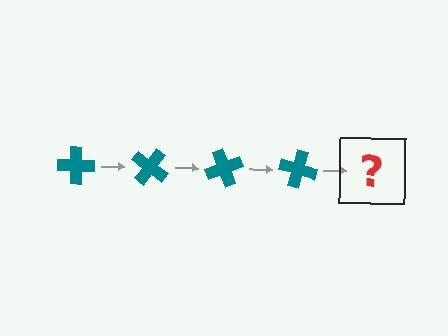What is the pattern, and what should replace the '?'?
The pattern is that the cross rotates 35 degrees each step. The '?' should be a teal cross rotated 140 degrees.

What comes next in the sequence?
The next element should be a teal cross rotated 140 degrees.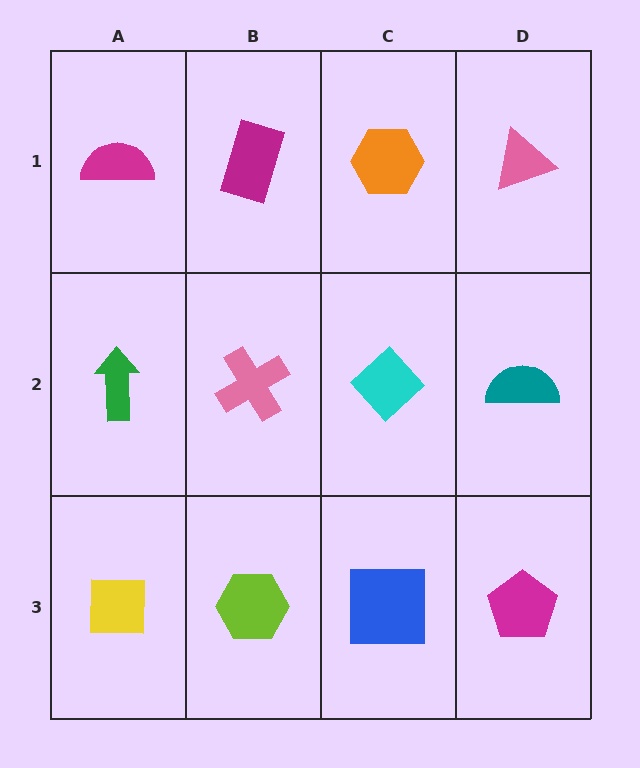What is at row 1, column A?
A magenta semicircle.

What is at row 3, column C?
A blue square.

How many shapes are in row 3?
4 shapes.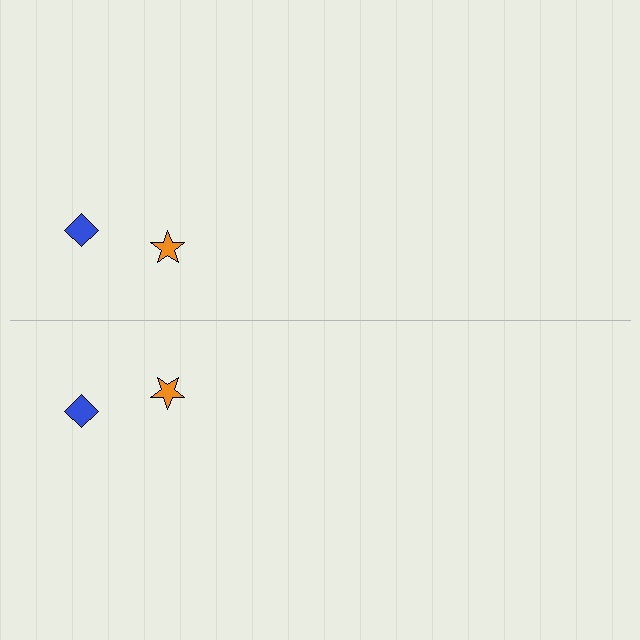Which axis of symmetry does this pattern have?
The pattern has a horizontal axis of symmetry running through the center of the image.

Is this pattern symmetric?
Yes, this pattern has bilateral (reflection) symmetry.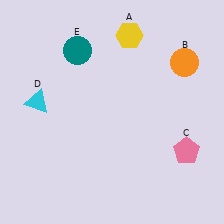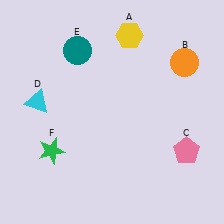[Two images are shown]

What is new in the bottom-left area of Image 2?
A green star (F) was added in the bottom-left area of Image 2.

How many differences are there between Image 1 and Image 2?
There is 1 difference between the two images.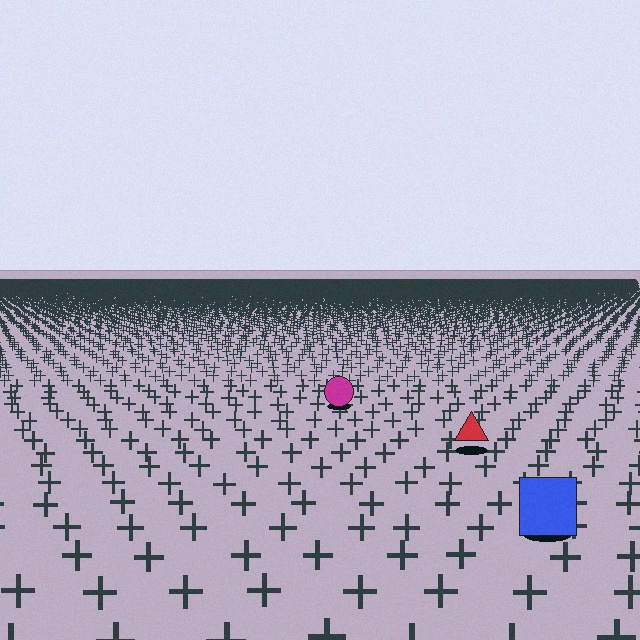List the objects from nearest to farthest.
From nearest to farthest: the blue square, the red triangle, the magenta circle.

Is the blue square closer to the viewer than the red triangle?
Yes. The blue square is closer — you can tell from the texture gradient: the ground texture is coarser near it.